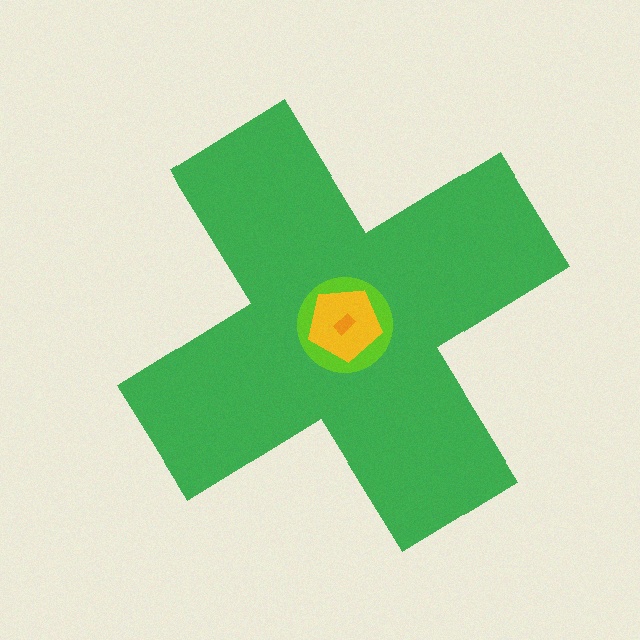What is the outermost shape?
The green cross.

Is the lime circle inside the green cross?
Yes.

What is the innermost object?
The orange rectangle.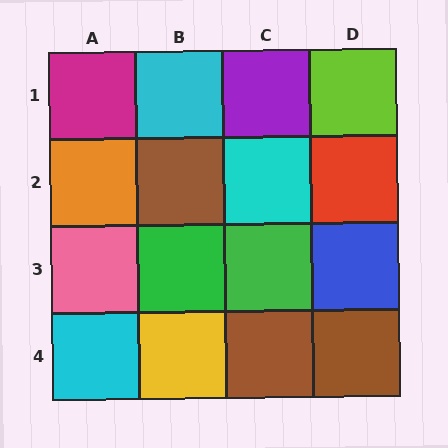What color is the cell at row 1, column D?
Lime.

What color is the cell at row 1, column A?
Magenta.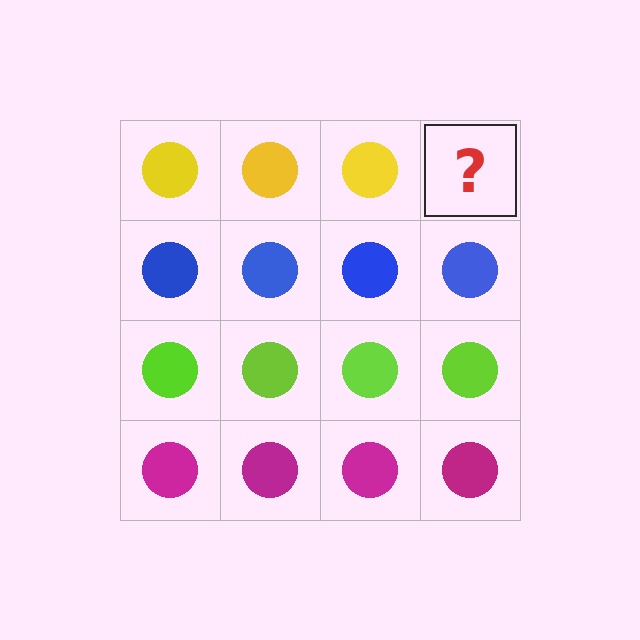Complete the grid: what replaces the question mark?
The question mark should be replaced with a yellow circle.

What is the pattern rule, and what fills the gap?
The rule is that each row has a consistent color. The gap should be filled with a yellow circle.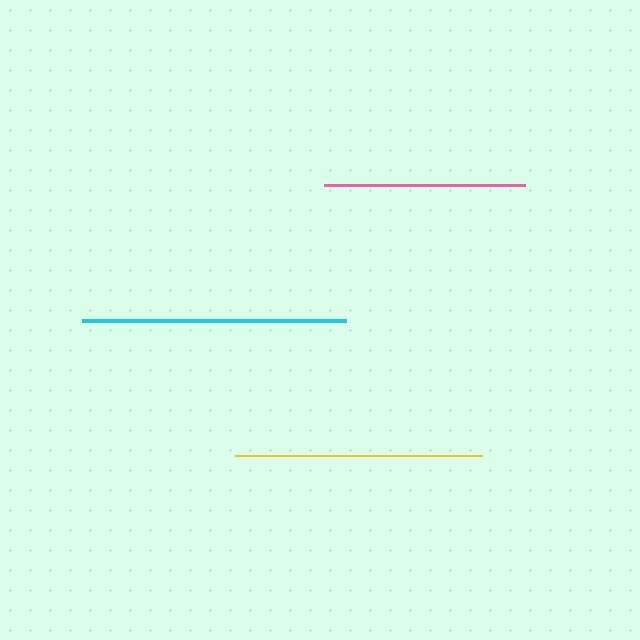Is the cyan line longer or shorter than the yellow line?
The cyan line is longer than the yellow line.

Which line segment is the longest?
The cyan line is the longest at approximately 264 pixels.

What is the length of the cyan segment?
The cyan segment is approximately 264 pixels long.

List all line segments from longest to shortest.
From longest to shortest: cyan, yellow, pink.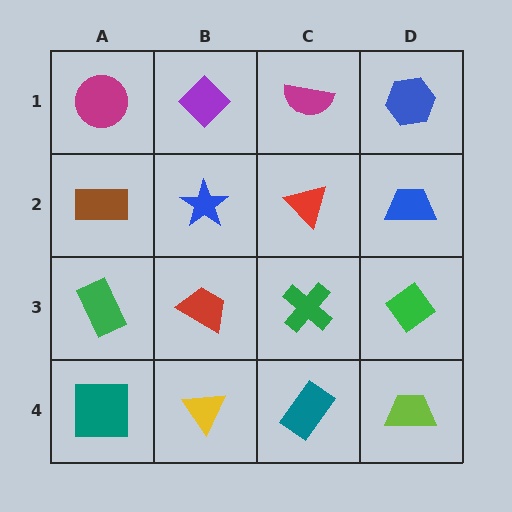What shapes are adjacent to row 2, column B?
A purple diamond (row 1, column B), a red trapezoid (row 3, column B), a brown rectangle (row 2, column A), a red triangle (row 2, column C).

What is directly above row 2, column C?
A magenta semicircle.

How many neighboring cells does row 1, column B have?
3.